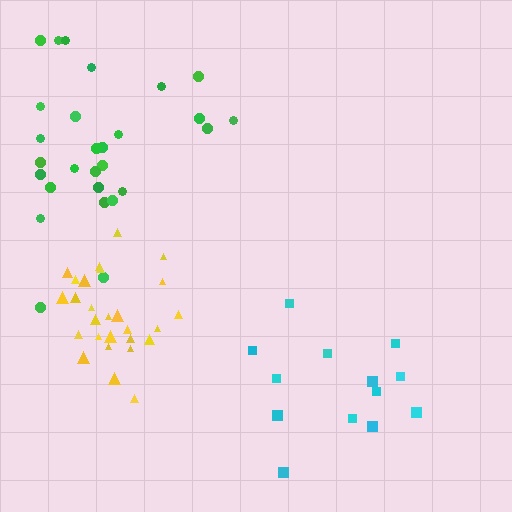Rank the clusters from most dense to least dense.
yellow, green, cyan.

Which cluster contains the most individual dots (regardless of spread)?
Green (28).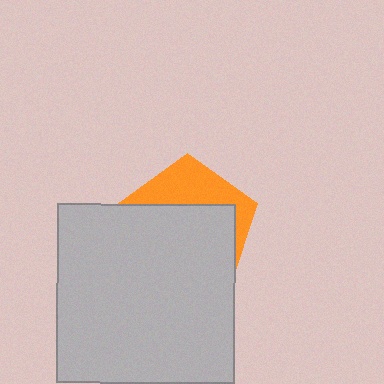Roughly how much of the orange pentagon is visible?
A small part of it is visible (roughly 34%).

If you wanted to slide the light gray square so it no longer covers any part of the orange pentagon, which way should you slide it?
Slide it down — that is the most direct way to separate the two shapes.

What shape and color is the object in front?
The object in front is a light gray square.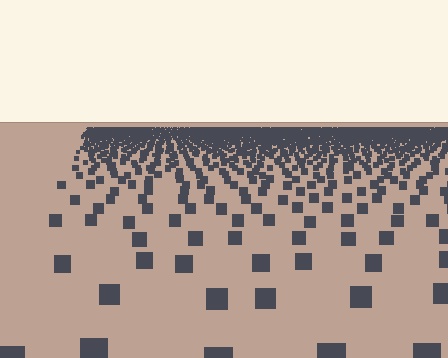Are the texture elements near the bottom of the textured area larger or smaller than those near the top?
Larger. Near the bottom, elements are closer to the viewer and appear at a bigger on-screen size.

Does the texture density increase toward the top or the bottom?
Density increases toward the top.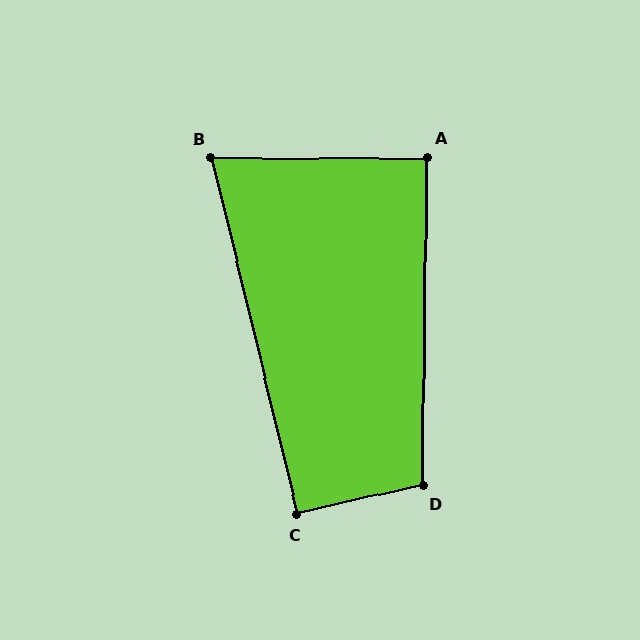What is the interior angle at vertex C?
Approximately 91 degrees (approximately right).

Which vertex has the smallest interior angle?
B, at approximately 77 degrees.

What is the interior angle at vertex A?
Approximately 89 degrees (approximately right).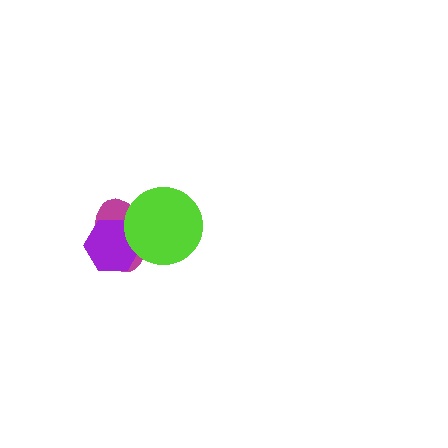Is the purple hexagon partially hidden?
Yes, it is partially covered by another shape.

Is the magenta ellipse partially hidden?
Yes, it is partially covered by another shape.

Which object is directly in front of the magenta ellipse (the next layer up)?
The purple hexagon is directly in front of the magenta ellipse.